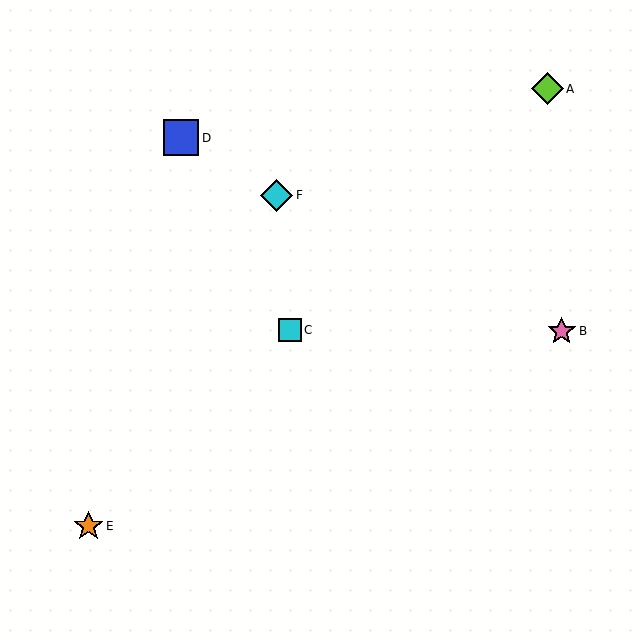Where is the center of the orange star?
The center of the orange star is at (88, 526).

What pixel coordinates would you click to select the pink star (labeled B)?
Click at (562, 331) to select the pink star B.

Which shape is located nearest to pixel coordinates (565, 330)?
The pink star (labeled B) at (562, 331) is nearest to that location.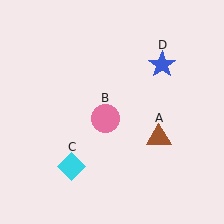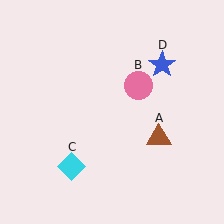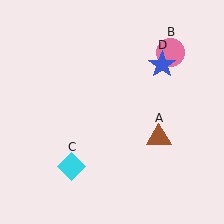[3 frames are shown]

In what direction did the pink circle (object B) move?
The pink circle (object B) moved up and to the right.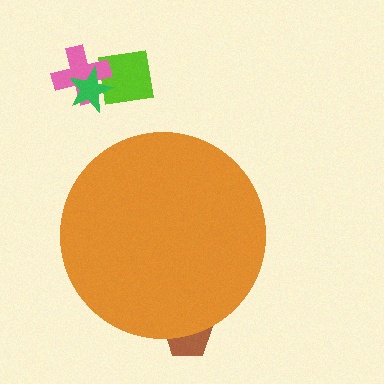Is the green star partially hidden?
No, the green star is fully visible.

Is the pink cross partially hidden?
No, the pink cross is fully visible.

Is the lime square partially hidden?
No, the lime square is fully visible.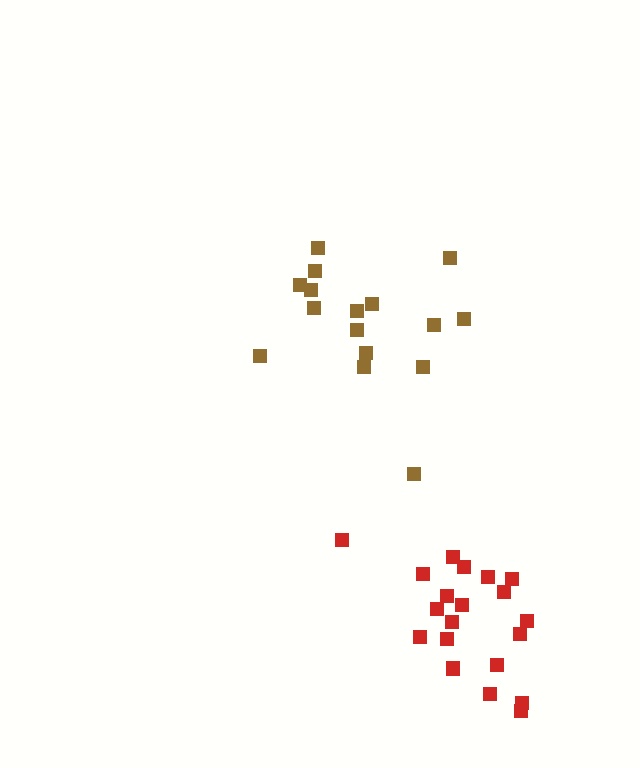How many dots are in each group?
Group 1: 20 dots, Group 2: 16 dots (36 total).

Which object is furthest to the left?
The brown cluster is leftmost.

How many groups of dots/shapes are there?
There are 2 groups.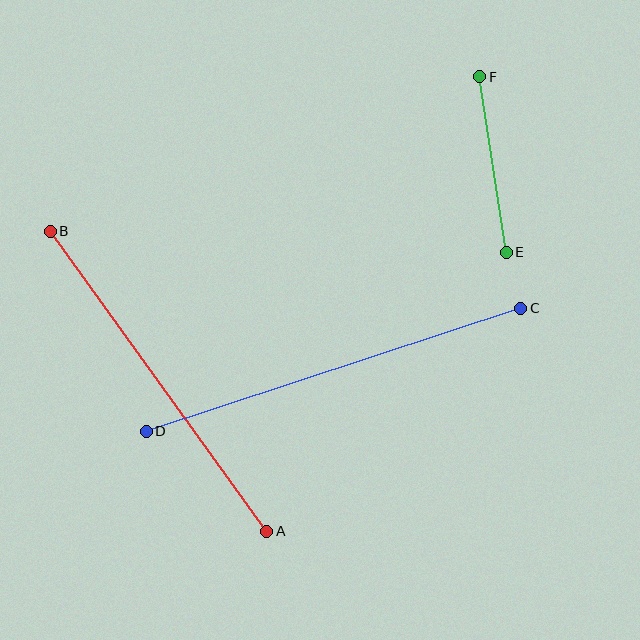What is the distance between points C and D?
The distance is approximately 394 pixels.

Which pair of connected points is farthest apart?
Points C and D are farthest apart.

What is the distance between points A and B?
The distance is approximately 370 pixels.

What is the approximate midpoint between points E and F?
The midpoint is at approximately (493, 165) pixels.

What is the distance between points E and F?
The distance is approximately 178 pixels.